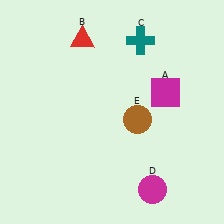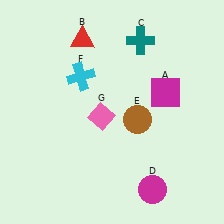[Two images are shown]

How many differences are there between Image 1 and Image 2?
There are 2 differences between the two images.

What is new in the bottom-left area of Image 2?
A pink diamond (G) was added in the bottom-left area of Image 2.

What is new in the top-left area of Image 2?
A cyan cross (F) was added in the top-left area of Image 2.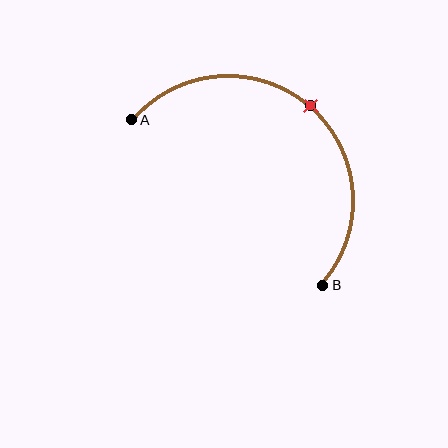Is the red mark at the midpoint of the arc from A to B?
Yes. The red mark lies on the arc at equal arc-length from both A and B — it is the arc midpoint.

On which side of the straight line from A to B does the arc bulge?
The arc bulges above and to the right of the straight line connecting A and B.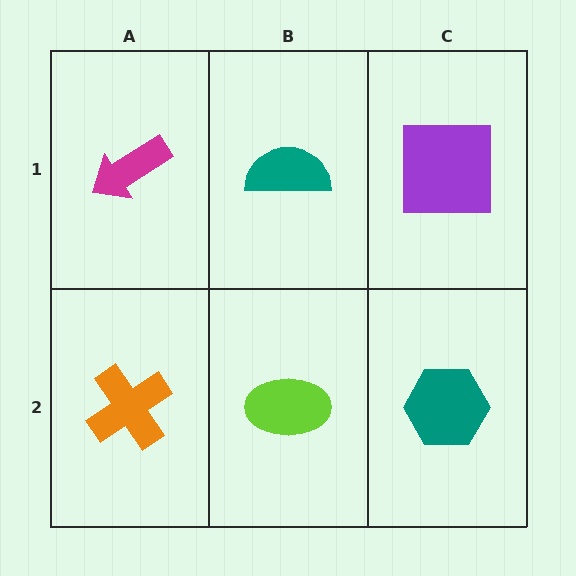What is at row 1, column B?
A teal semicircle.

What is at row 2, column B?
A lime ellipse.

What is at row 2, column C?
A teal hexagon.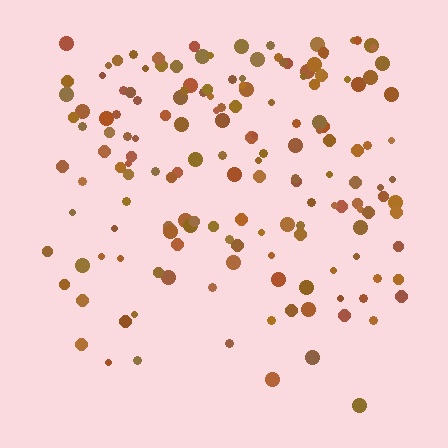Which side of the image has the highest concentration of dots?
The top.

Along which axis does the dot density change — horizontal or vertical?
Vertical.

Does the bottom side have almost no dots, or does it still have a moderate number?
Still a moderate number, just noticeably fewer than the top.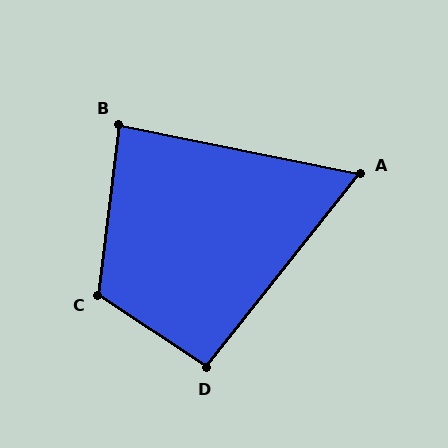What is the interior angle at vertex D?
Approximately 95 degrees (approximately right).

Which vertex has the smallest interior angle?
A, at approximately 63 degrees.